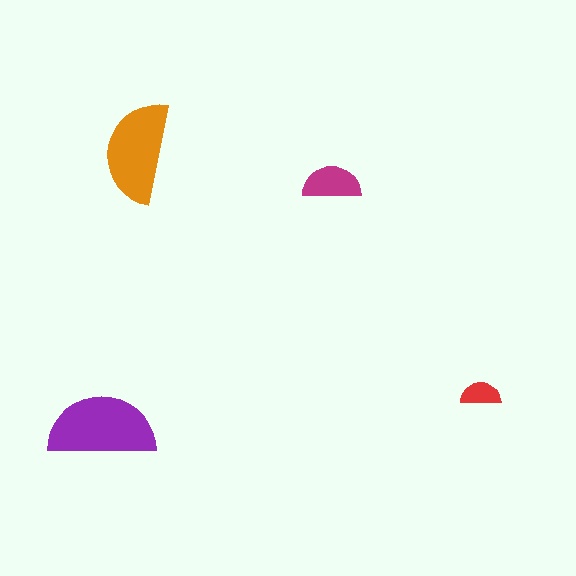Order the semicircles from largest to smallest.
the purple one, the orange one, the magenta one, the red one.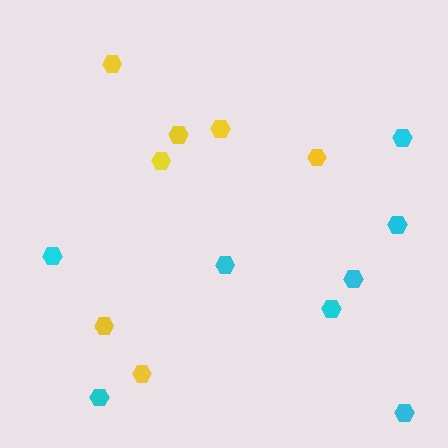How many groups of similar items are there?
There are 2 groups: one group of yellow hexagons (7) and one group of cyan hexagons (8).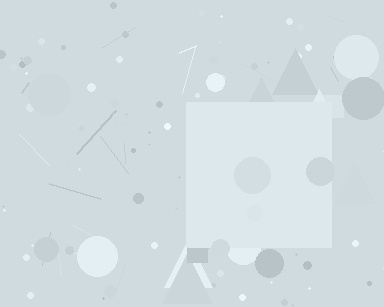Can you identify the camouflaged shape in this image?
The camouflaged shape is a square.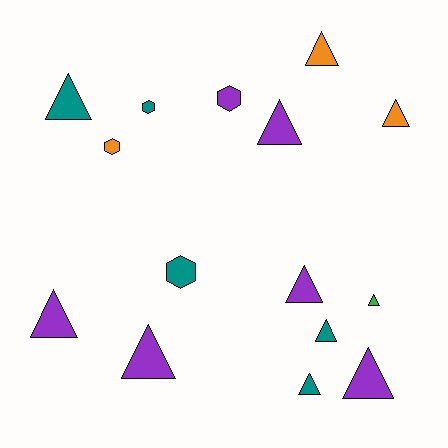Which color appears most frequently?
Purple, with 6 objects.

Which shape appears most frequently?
Triangle, with 11 objects.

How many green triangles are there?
There is 1 green triangle.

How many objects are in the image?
There are 15 objects.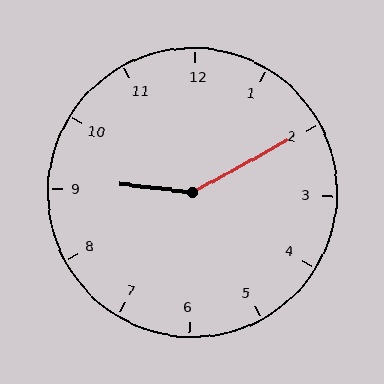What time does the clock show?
9:10.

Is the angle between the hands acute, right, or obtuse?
It is obtuse.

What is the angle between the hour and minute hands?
Approximately 145 degrees.